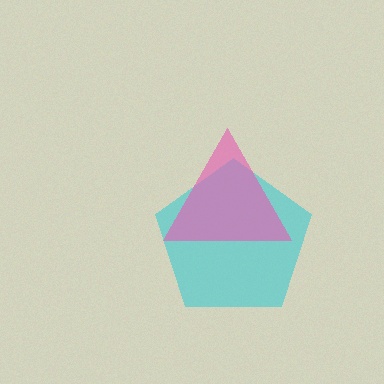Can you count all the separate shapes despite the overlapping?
Yes, there are 2 separate shapes.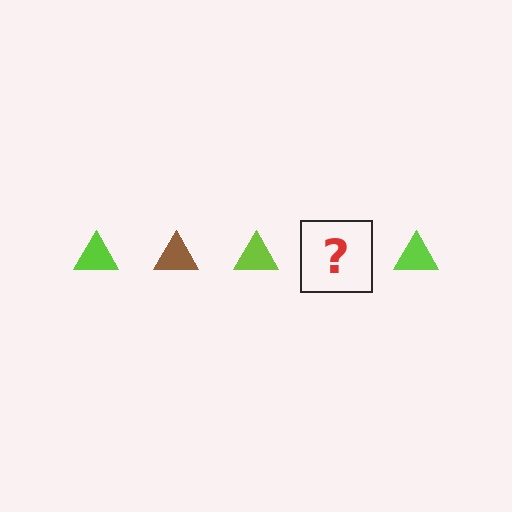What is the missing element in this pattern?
The missing element is a brown triangle.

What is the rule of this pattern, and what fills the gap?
The rule is that the pattern cycles through lime, brown triangles. The gap should be filled with a brown triangle.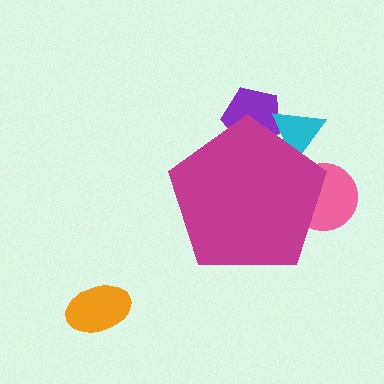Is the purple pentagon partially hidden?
Yes, the purple pentagon is partially hidden behind the magenta pentagon.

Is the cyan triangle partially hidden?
Yes, the cyan triangle is partially hidden behind the magenta pentagon.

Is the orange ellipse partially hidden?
No, the orange ellipse is fully visible.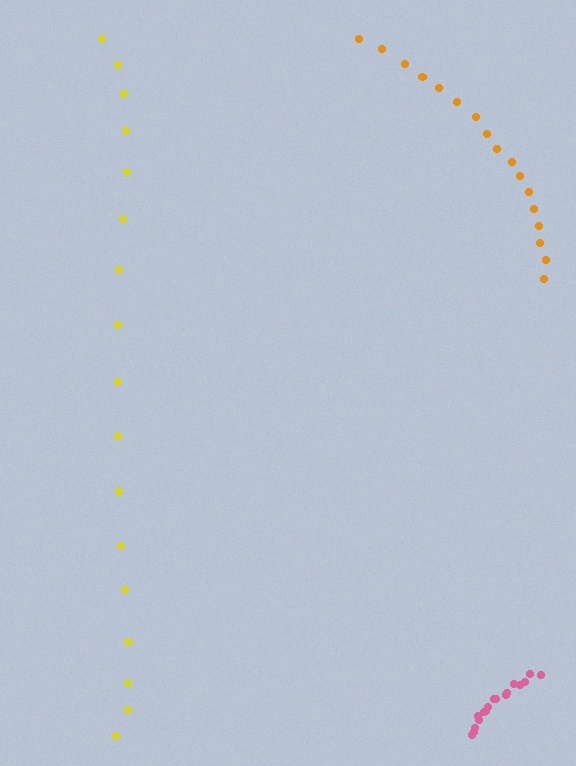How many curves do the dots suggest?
There are 3 distinct paths.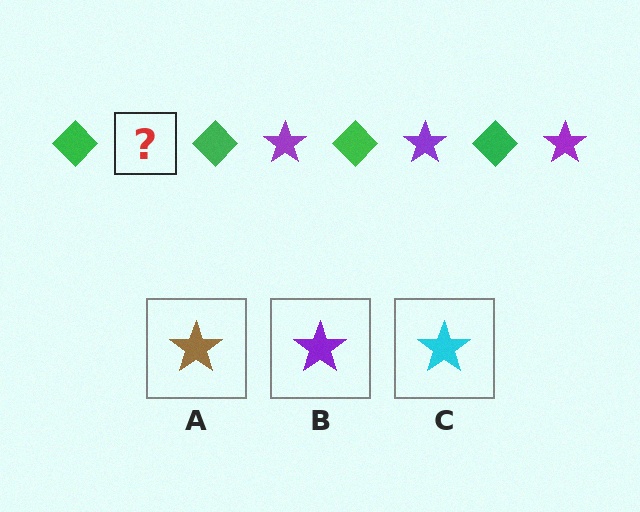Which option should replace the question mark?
Option B.